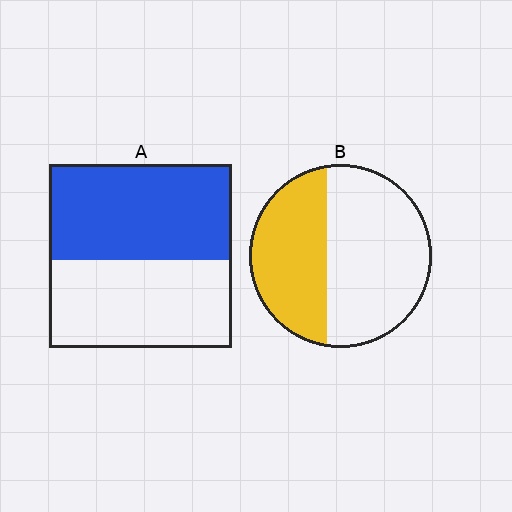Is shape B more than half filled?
No.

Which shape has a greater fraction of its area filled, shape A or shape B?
Shape A.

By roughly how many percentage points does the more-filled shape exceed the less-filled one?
By roughly 10 percentage points (A over B).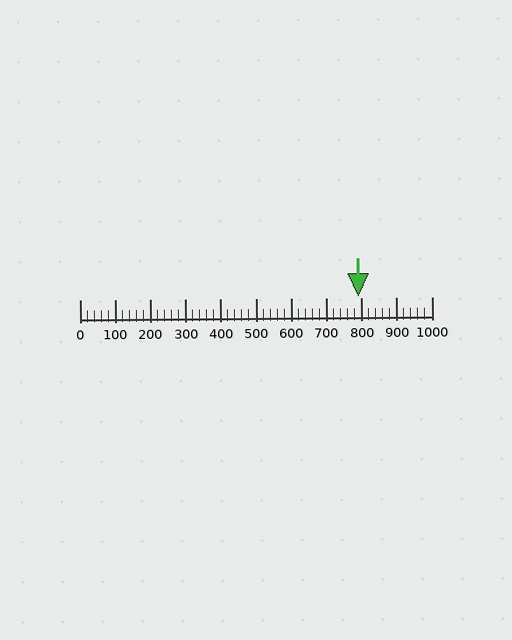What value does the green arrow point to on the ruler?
The green arrow points to approximately 790.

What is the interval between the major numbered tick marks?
The major tick marks are spaced 100 units apart.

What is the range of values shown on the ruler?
The ruler shows values from 0 to 1000.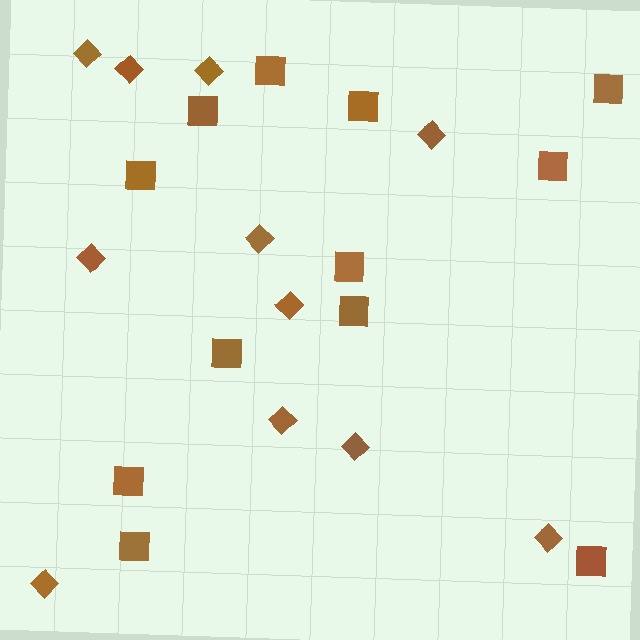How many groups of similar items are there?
There are 2 groups: one group of diamonds (11) and one group of squares (12).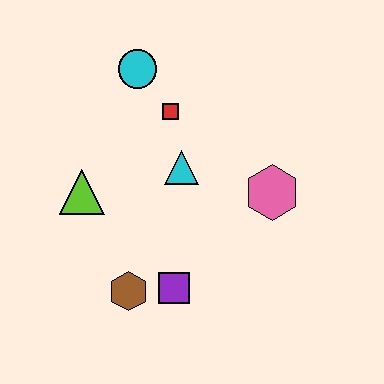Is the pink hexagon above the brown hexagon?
Yes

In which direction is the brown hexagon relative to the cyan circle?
The brown hexagon is below the cyan circle.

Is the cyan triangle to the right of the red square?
Yes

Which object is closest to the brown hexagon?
The purple square is closest to the brown hexagon.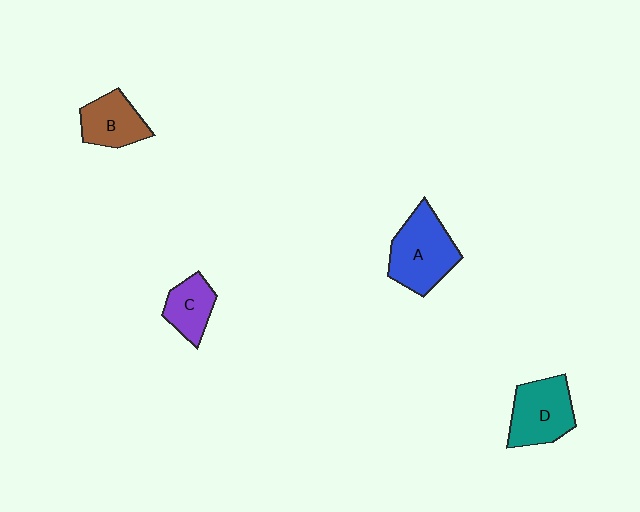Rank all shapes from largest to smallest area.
From largest to smallest: A (blue), D (teal), B (brown), C (purple).